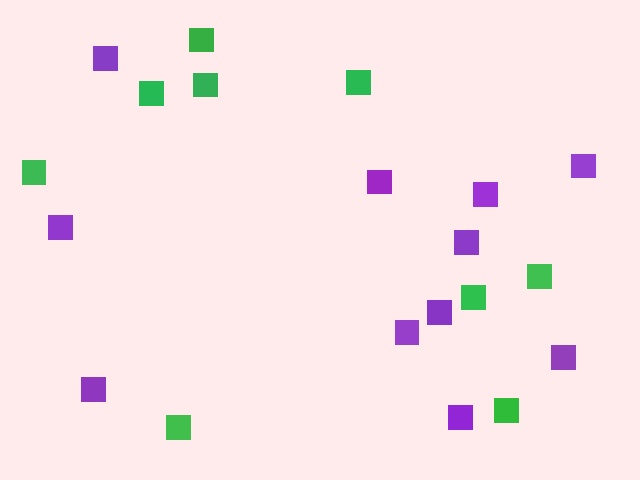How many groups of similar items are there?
There are 2 groups: one group of green squares (9) and one group of purple squares (11).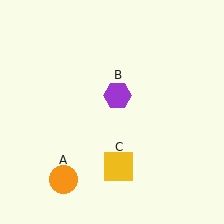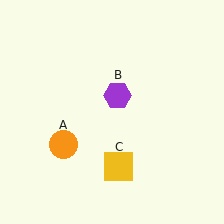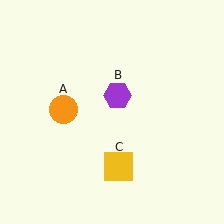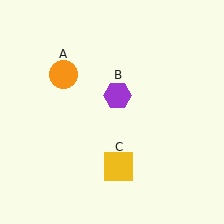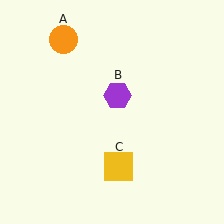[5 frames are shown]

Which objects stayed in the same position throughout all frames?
Purple hexagon (object B) and yellow square (object C) remained stationary.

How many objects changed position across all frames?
1 object changed position: orange circle (object A).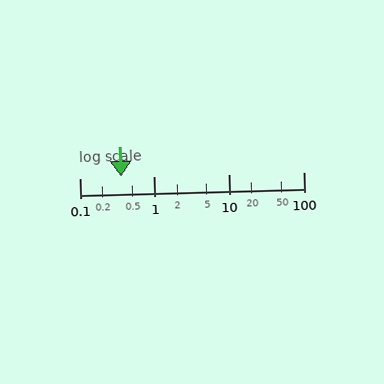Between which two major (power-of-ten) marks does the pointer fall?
The pointer is between 0.1 and 1.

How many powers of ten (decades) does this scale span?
The scale spans 3 decades, from 0.1 to 100.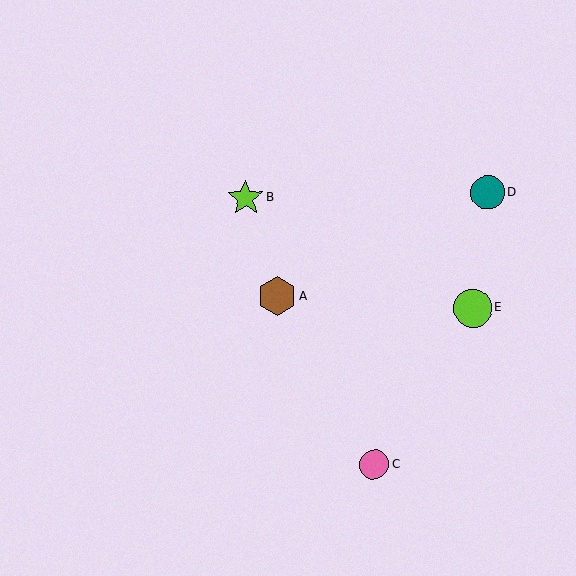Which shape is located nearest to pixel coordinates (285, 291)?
The brown hexagon (labeled A) at (277, 296) is nearest to that location.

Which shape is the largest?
The brown hexagon (labeled A) is the largest.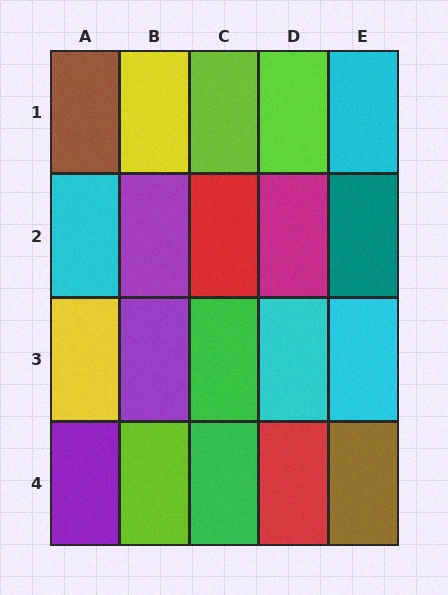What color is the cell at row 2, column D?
Magenta.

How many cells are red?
2 cells are red.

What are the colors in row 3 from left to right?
Yellow, purple, green, cyan, cyan.